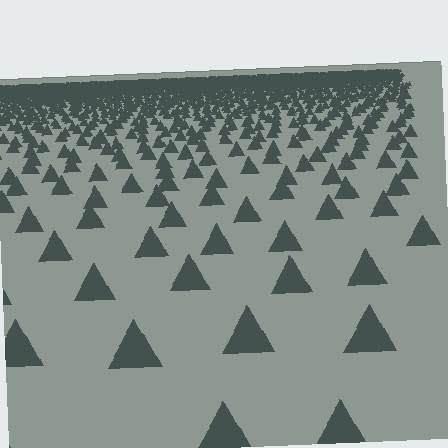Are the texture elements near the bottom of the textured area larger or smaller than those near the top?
Larger. Near the bottom, elements are closer to the viewer and appear at a bigger on-screen size.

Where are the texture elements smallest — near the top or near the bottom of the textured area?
Near the top.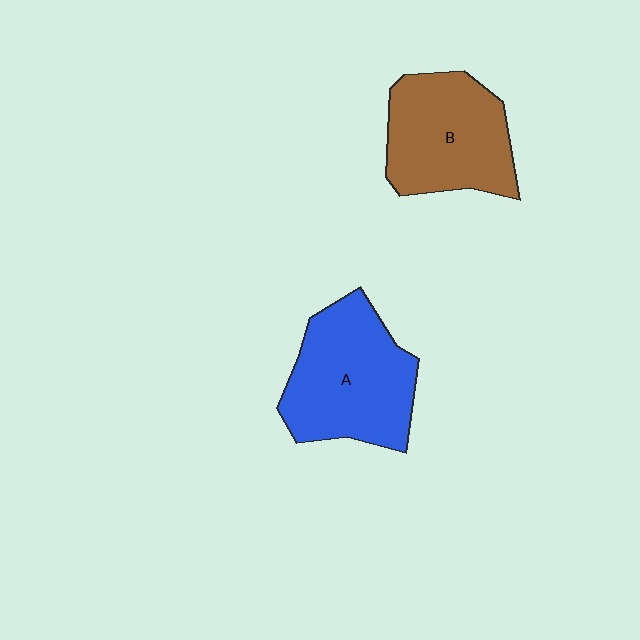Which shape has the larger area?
Shape A (blue).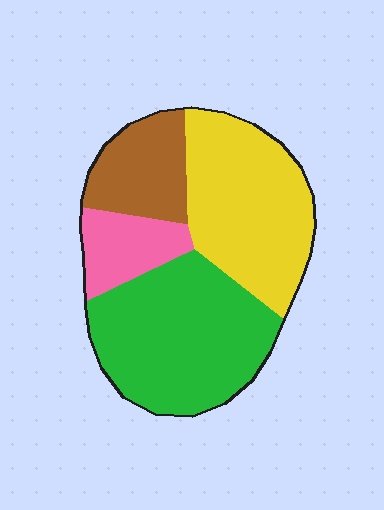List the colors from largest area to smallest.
From largest to smallest: green, yellow, brown, pink.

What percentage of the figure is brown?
Brown covers roughly 15% of the figure.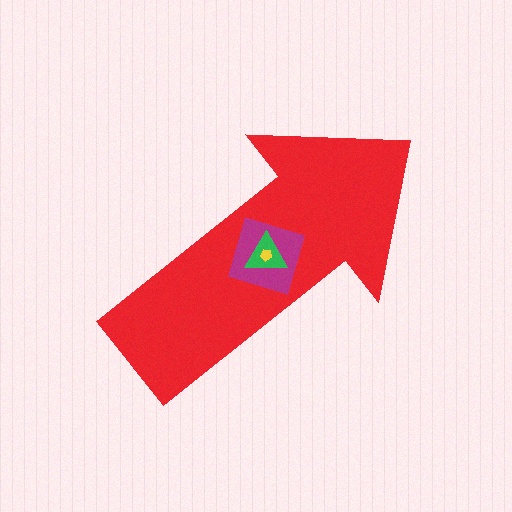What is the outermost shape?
The red arrow.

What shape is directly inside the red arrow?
The magenta square.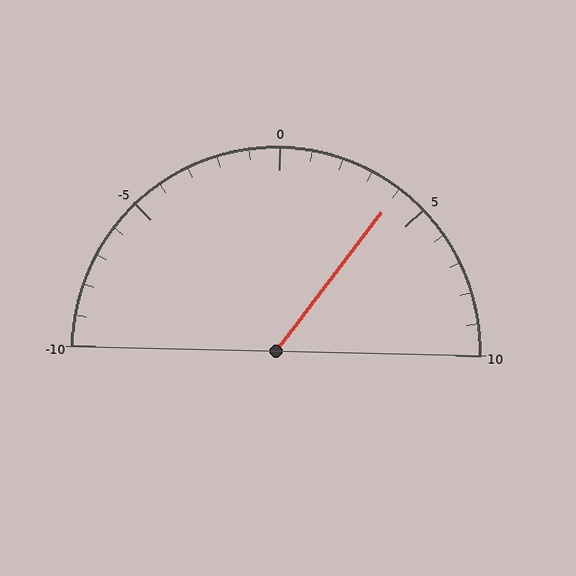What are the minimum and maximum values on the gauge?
The gauge ranges from -10 to 10.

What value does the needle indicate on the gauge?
The needle indicates approximately 4.